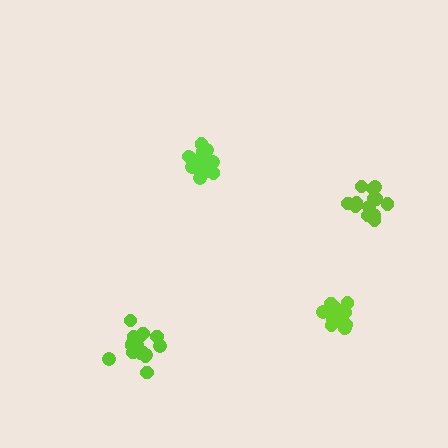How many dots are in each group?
Group 1: 16 dots, Group 2: 15 dots, Group 3: 21 dots, Group 4: 17 dots (69 total).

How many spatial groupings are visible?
There are 4 spatial groupings.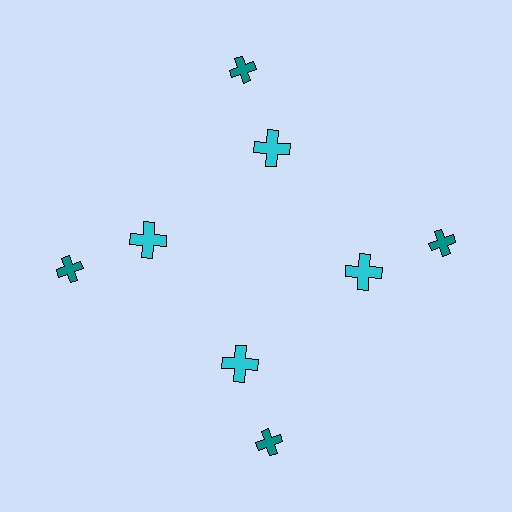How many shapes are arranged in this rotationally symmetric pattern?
There are 8 shapes, arranged in 4 groups of 2.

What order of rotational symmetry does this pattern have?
This pattern has 4-fold rotational symmetry.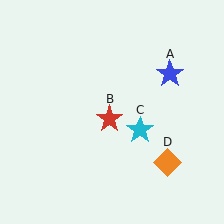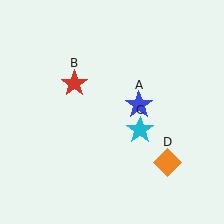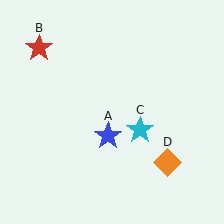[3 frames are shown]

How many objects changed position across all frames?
2 objects changed position: blue star (object A), red star (object B).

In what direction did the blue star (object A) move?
The blue star (object A) moved down and to the left.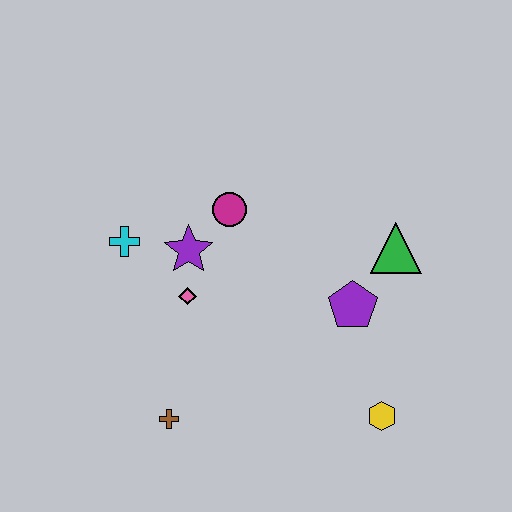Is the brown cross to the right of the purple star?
No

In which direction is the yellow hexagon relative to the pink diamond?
The yellow hexagon is to the right of the pink diamond.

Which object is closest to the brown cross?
The pink diamond is closest to the brown cross.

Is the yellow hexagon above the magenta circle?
No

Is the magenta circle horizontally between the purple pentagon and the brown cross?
Yes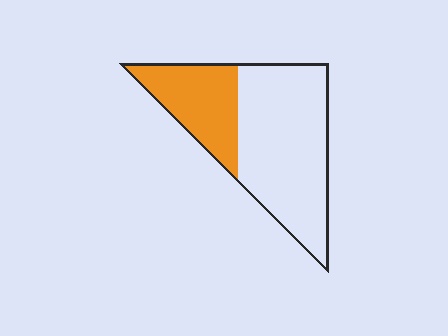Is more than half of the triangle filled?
No.